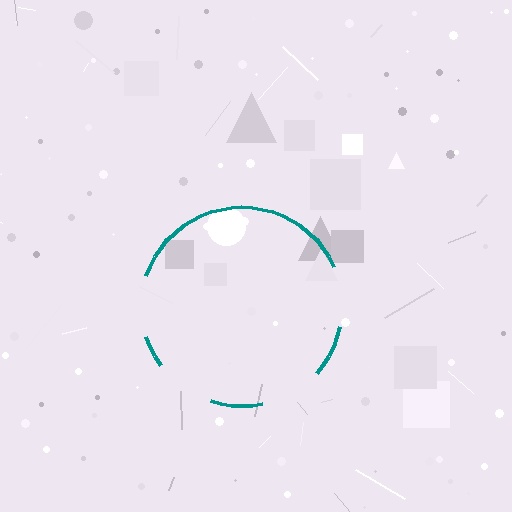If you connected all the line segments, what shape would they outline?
They would outline a circle.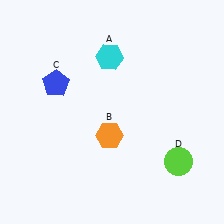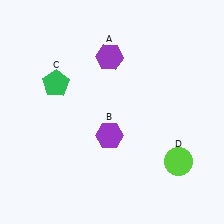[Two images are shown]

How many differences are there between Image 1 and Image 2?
There are 3 differences between the two images.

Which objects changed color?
A changed from cyan to purple. B changed from orange to purple. C changed from blue to green.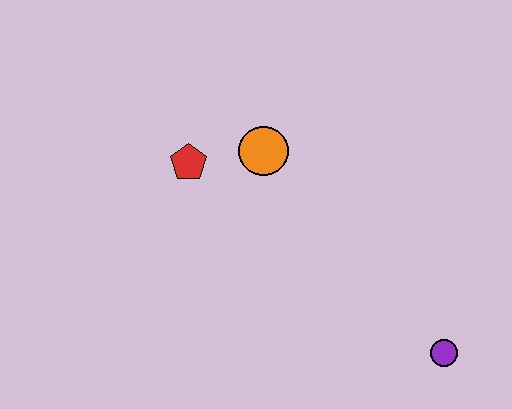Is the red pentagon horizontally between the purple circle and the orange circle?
No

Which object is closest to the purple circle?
The orange circle is closest to the purple circle.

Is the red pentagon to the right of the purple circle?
No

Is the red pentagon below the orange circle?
Yes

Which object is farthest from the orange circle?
The purple circle is farthest from the orange circle.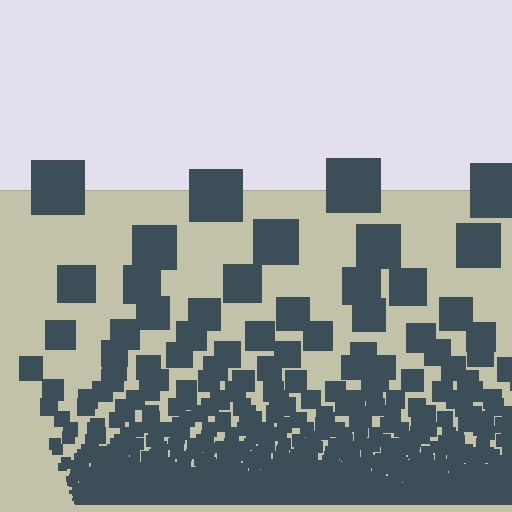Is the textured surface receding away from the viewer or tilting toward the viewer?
The surface appears to tilt toward the viewer. Texture elements get larger and sparser toward the top.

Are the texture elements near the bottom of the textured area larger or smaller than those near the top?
Smaller. The gradient is inverted — elements near the bottom are smaller and denser.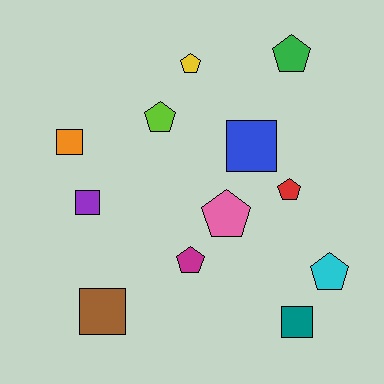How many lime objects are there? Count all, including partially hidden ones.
There is 1 lime object.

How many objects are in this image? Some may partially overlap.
There are 12 objects.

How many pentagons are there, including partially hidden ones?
There are 7 pentagons.